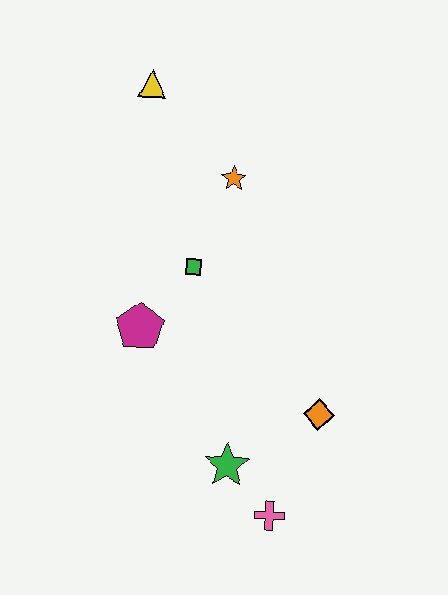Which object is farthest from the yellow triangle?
The pink cross is farthest from the yellow triangle.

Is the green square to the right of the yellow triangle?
Yes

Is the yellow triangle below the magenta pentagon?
No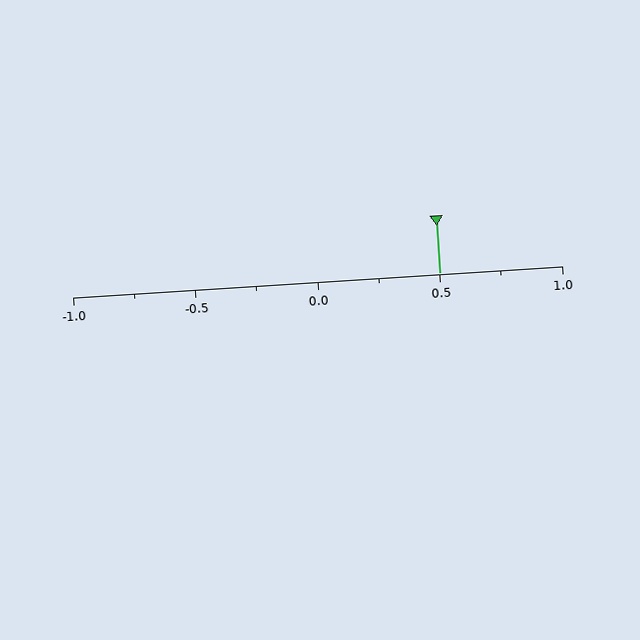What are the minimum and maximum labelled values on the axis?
The axis runs from -1.0 to 1.0.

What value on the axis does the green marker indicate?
The marker indicates approximately 0.5.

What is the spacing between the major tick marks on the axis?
The major ticks are spaced 0.5 apart.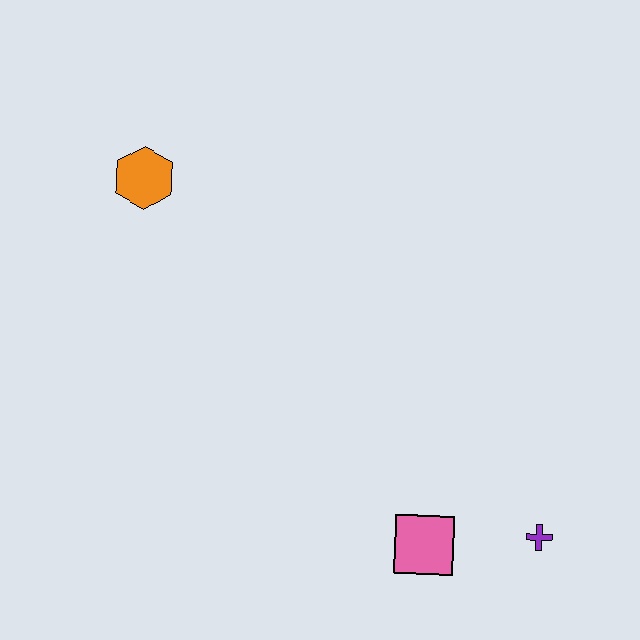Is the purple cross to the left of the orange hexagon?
No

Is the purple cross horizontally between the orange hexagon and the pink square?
No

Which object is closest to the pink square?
The purple cross is closest to the pink square.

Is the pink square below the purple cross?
Yes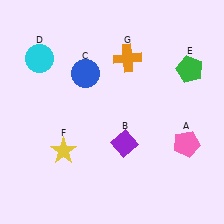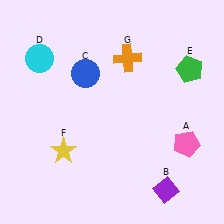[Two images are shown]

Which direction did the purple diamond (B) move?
The purple diamond (B) moved down.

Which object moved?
The purple diamond (B) moved down.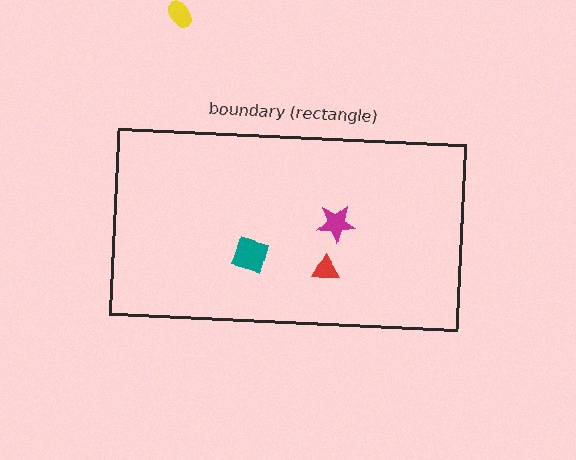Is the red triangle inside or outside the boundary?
Inside.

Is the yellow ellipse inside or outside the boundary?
Outside.